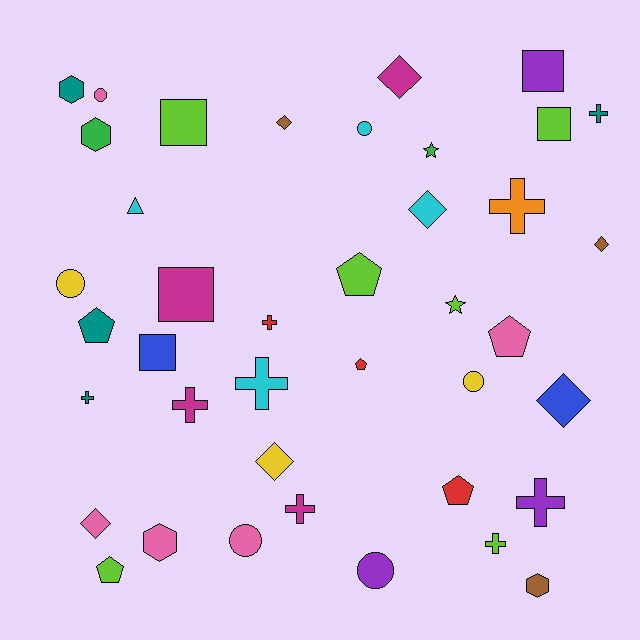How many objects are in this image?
There are 40 objects.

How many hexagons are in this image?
There are 4 hexagons.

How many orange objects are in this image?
There is 1 orange object.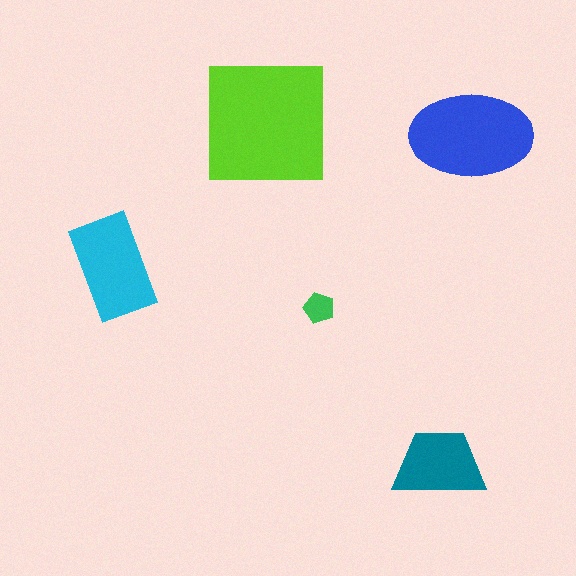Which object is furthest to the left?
The cyan rectangle is leftmost.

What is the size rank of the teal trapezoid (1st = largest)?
4th.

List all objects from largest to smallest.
The lime square, the blue ellipse, the cyan rectangle, the teal trapezoid, the green pentagon.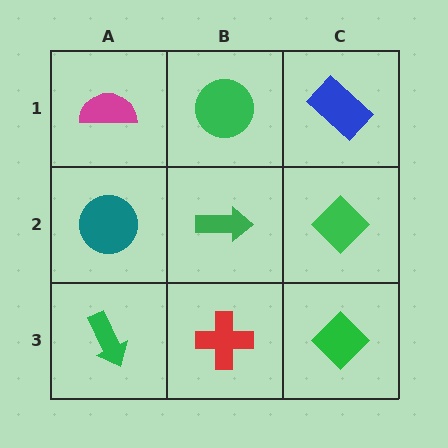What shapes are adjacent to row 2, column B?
A green circle (row 1, column B), a red cross (row 3, column B), a teal circle (row 2, column A), a green diamond (row 2, column C).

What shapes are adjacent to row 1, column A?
A teal circle (row 2, column A), a green circle (row 1, column B).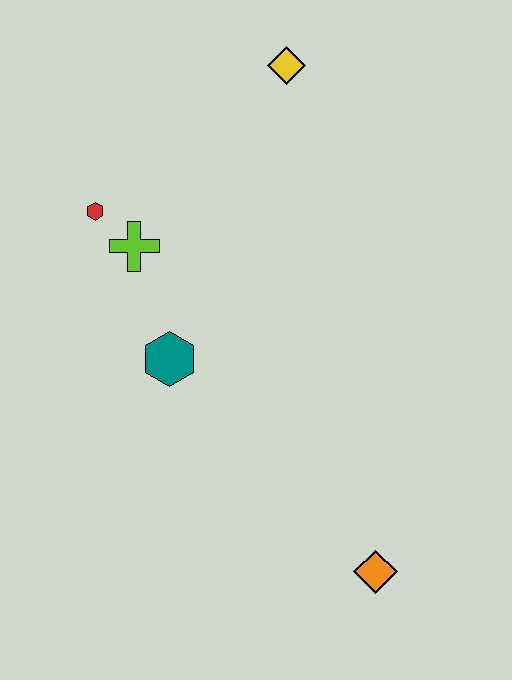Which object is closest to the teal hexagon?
The lime cross is closest to the teal hexagon.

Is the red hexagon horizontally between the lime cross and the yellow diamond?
No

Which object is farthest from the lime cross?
The orange diamond is farthest from the lime cross.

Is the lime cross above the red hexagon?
No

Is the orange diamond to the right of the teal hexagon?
Yes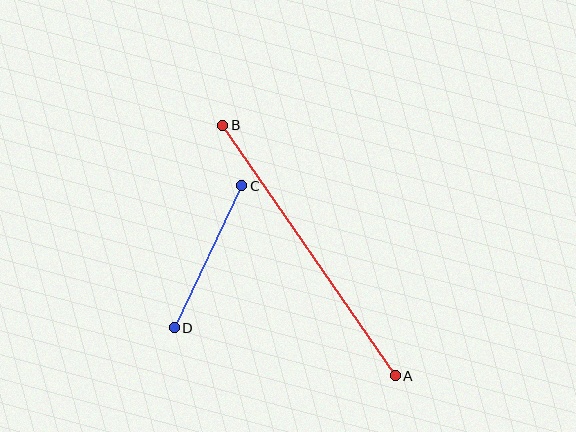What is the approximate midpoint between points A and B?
The midpoint is at approximately (309, 251) pixels.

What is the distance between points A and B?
The distance is approximately 304 pixels.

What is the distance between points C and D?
The distance is approximately 157 pixels.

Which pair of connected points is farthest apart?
Points A and B are farthest apart.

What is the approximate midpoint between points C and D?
The midpoint is at approximately (208, 257) pixels.